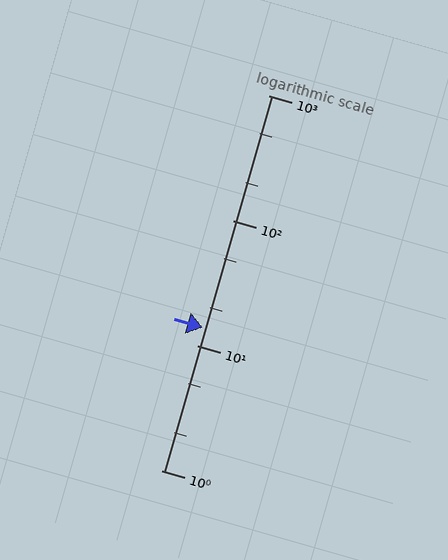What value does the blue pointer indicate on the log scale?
The pointer indicates approximately 14.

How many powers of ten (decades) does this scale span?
The scale spans 3 decades, from 1 to 1000.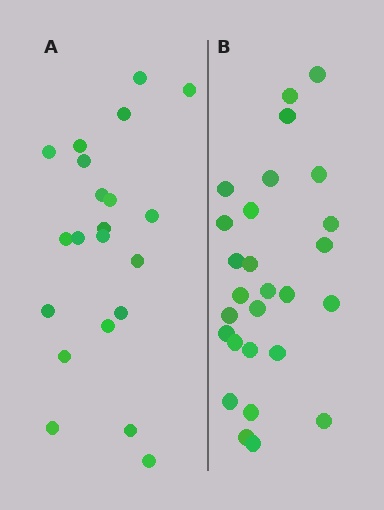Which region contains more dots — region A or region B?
Region B (the right region) has more dots.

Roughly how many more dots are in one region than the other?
Region B has about 6 more dots than region A.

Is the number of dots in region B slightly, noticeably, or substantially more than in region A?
Region B has noticeably more, but not dramatically so. The ratio is roughly 1.3 to 1.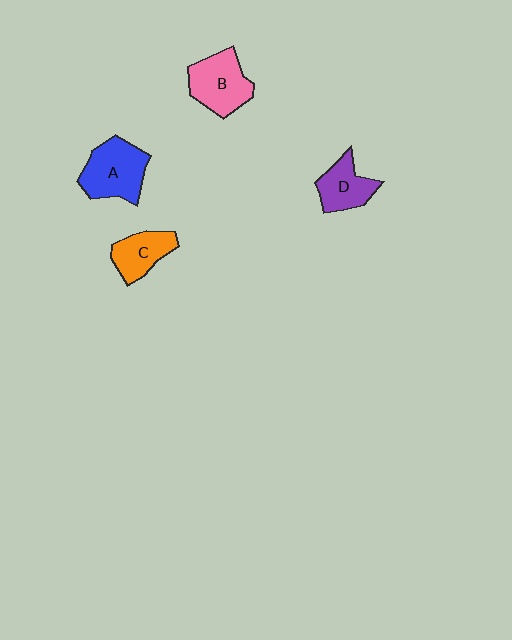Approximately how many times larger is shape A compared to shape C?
Approximately 1.5 times.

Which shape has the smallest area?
Shape C (orange).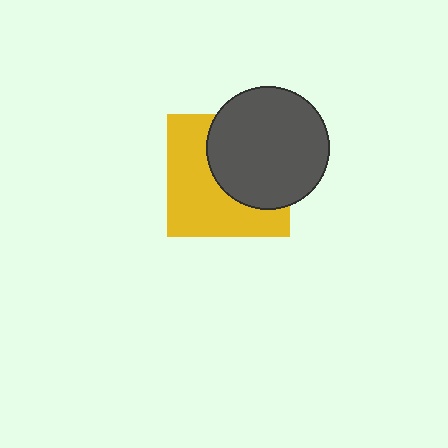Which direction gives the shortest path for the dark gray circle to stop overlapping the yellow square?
Moving toward the upper-right gives the shortest separation.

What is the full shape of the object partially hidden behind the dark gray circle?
The partially hidden object is a yellow square.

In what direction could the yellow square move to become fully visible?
The yellow square could move toward the lower-left. That would shift it out from behind the dark gray circle entirely.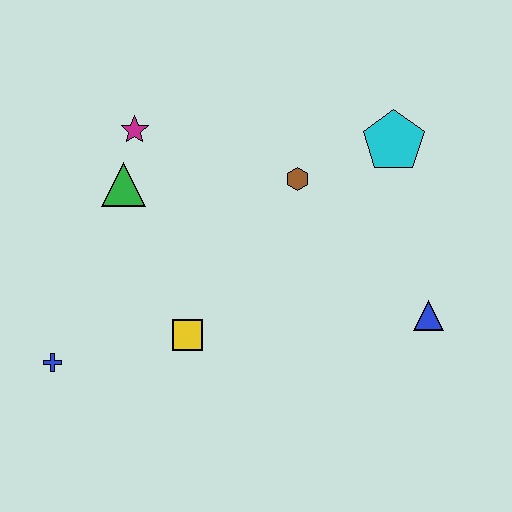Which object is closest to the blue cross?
The yellow square is closest to the blue cross.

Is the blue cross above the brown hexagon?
No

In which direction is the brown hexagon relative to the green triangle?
The brown hexagon is to the right of the green triangle.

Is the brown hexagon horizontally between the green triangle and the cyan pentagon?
Yes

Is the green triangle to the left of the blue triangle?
Yes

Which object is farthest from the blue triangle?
The blue cross is farthest from the blue triangle.